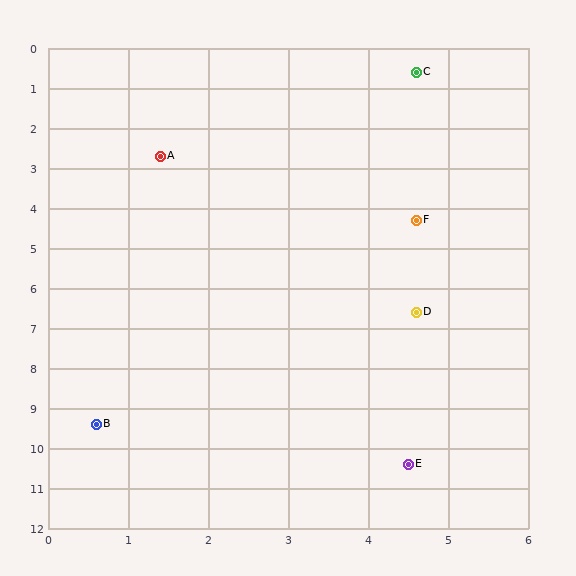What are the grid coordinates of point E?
Point E is at approximately (4.5, 10.4).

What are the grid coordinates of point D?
Point D is at approximately (4.6, 6.6).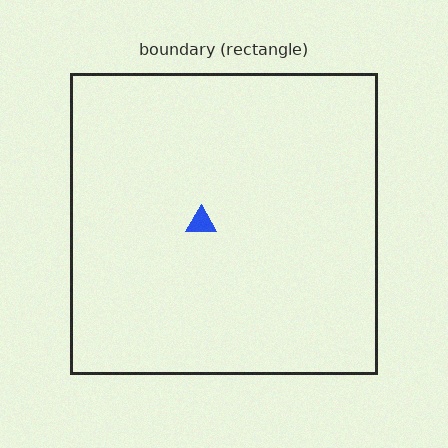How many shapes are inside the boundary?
1 inside, 0 outside.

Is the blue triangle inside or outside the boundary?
Inside.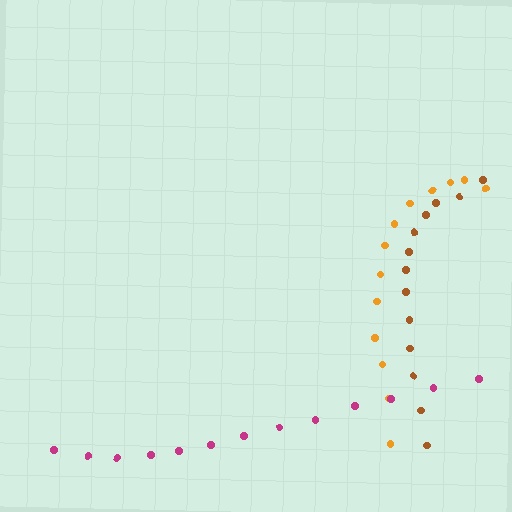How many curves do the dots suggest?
There are 3 distinct paths.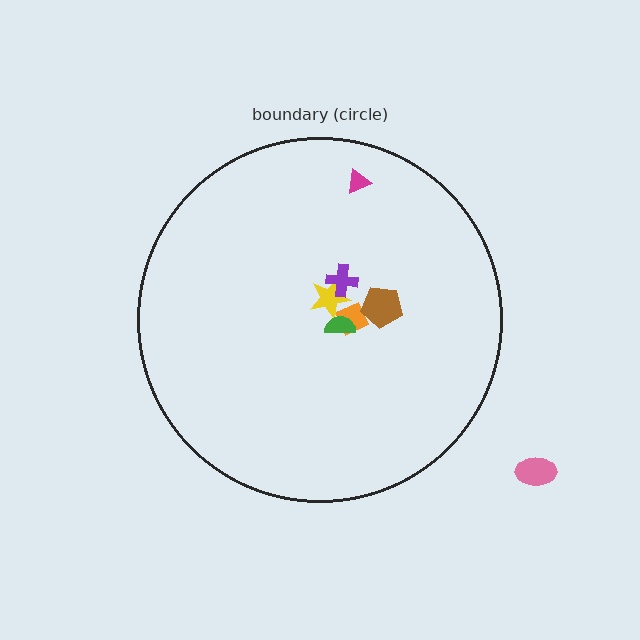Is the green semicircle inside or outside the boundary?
Inside.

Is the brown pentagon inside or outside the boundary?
Inside.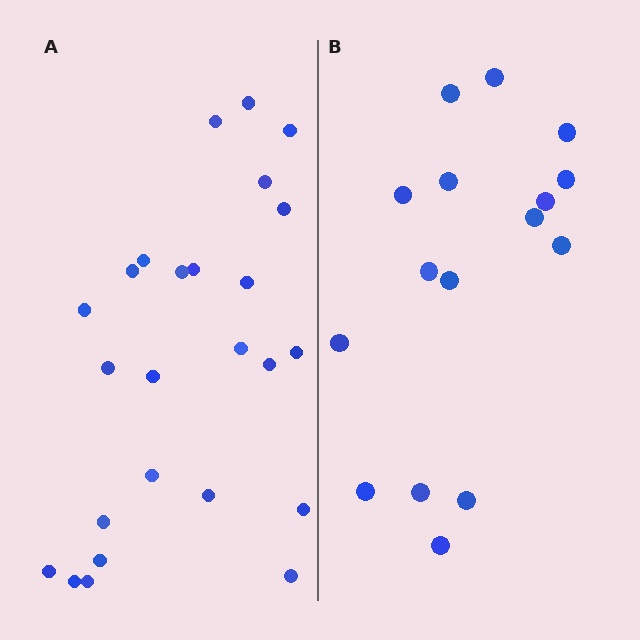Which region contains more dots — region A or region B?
Region A (the left region) has more dots.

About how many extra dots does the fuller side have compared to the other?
Region A has roughly 8 or so more dots than region B.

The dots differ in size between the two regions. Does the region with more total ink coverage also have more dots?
No. Region B has more total ink coverage because its dots are larger, but region A actually contains more individual dots. Total area can be misleading — the number of items is what matters here.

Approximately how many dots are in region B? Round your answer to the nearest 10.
About 20 dots. (The exact count is 16, which rounds to 20.)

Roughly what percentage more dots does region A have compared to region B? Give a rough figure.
About 55% more.